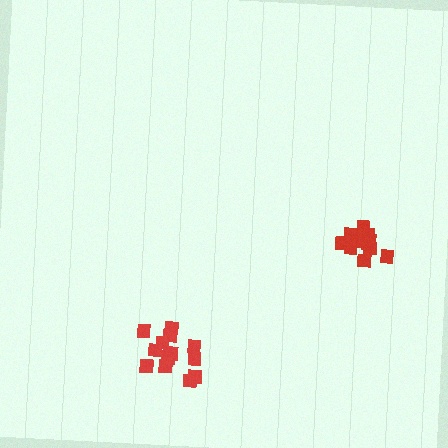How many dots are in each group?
Group 1: 12 dots, Group 2: 14 dots (26 total).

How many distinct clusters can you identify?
There are 2 distinct clusters.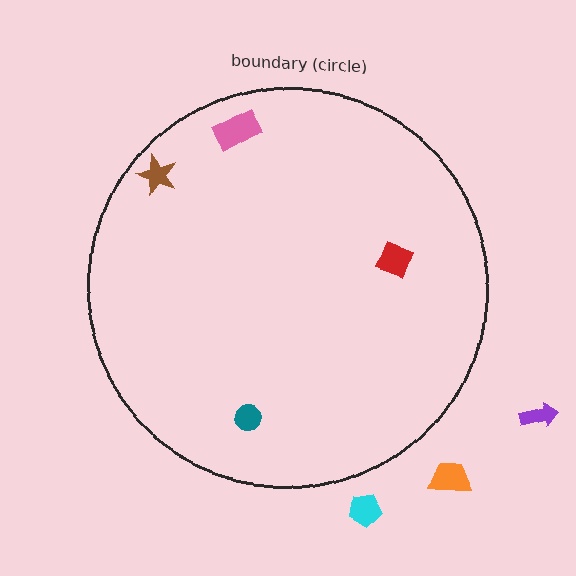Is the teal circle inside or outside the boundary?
Inside.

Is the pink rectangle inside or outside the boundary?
Inside.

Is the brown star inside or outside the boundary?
Inside.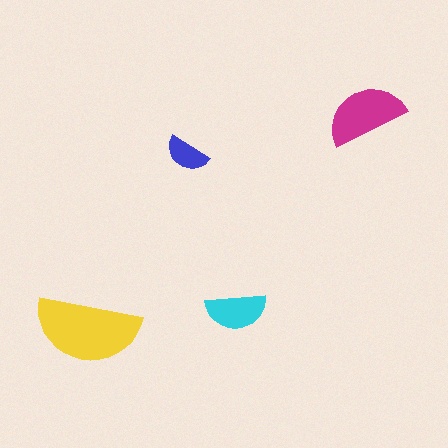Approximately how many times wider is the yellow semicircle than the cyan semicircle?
About 1.5 times wider.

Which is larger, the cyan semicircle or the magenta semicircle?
The magenta one.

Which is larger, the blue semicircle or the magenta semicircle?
The magenta one.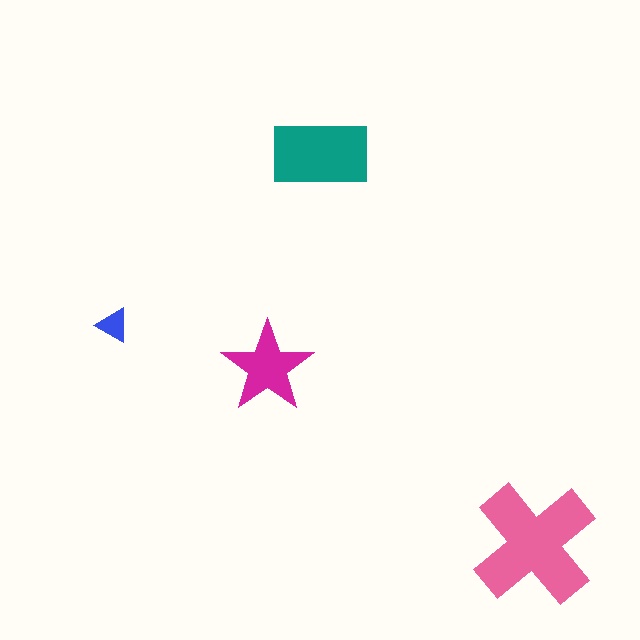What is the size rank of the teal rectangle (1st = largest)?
2nd.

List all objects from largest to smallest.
The pink cross, the teal rectangle, the magenta star, the blue triangle.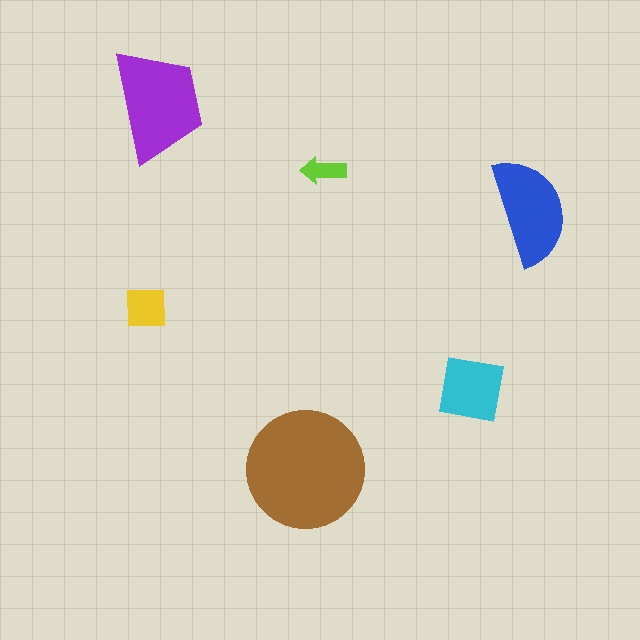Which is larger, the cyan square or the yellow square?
The cyan square.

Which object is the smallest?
The lime arrow.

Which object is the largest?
The brown circle.